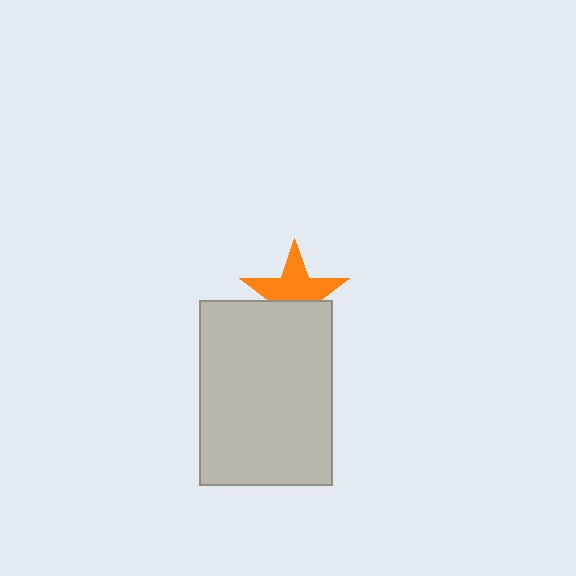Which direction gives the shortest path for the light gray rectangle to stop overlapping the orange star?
Moving down gives the shortest separation.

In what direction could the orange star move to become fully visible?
The orange star could move up. That would shift it out from behind the light gray rectangle entirely.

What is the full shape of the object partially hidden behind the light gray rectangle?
The partially hidden object is an orange star.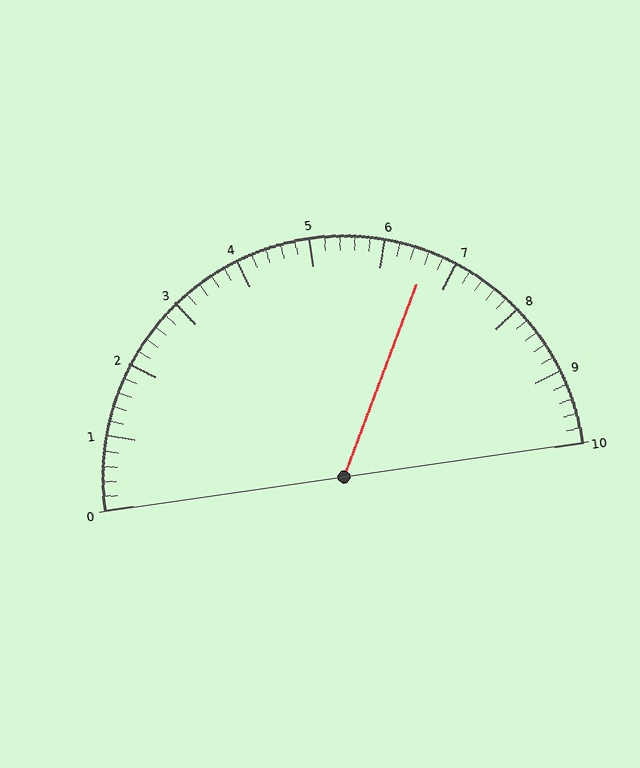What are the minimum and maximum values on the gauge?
The gauge ranges from 0 to 10.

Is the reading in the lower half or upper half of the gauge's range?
The reading is in the upper half of the range (0 to 10).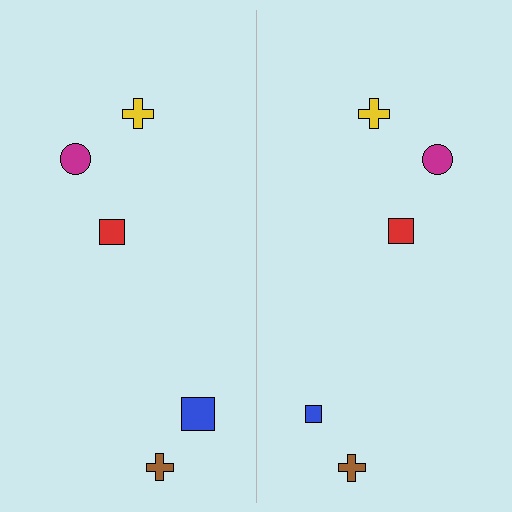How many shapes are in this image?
There are 10 shapes in this image.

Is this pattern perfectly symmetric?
No, the pattern is not perfectly symmetric. The blue square on the right side has a different size than its mirror counterpart.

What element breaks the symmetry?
The blue square on the right side has a different size than its mirror counterpart.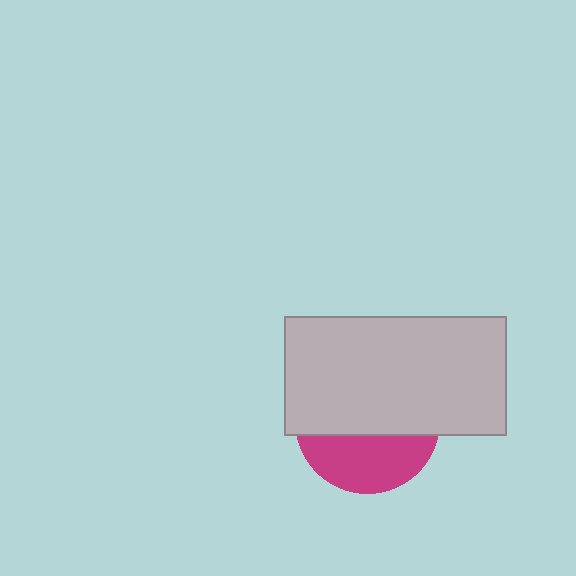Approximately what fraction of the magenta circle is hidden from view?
Roughly 63% of the magenta circle is hidden behind the light gray rectangle.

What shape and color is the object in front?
The object in front is a light gray rectangle.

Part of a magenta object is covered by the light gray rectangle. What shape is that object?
It is a circle.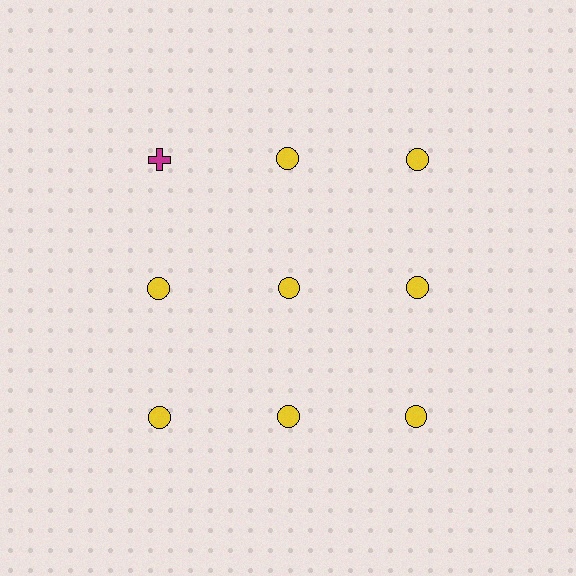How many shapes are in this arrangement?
There are 9 shapes arranged in a grid pattern.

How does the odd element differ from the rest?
It differs in both color (magenta instead of yellow) and shape (cross instead of circle).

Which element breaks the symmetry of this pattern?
The magenta cross in the top row, leftmost column breaks the symmetry. All other shapes are yellow circles.